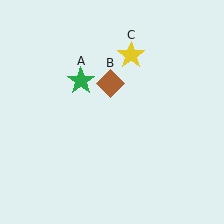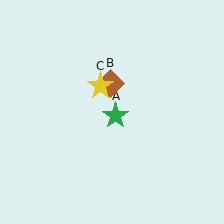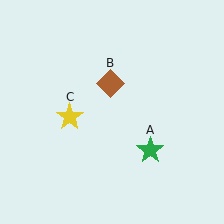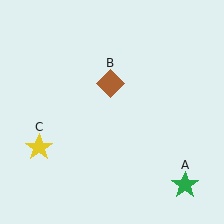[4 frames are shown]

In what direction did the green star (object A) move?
The green star (object A) moved down and to the right.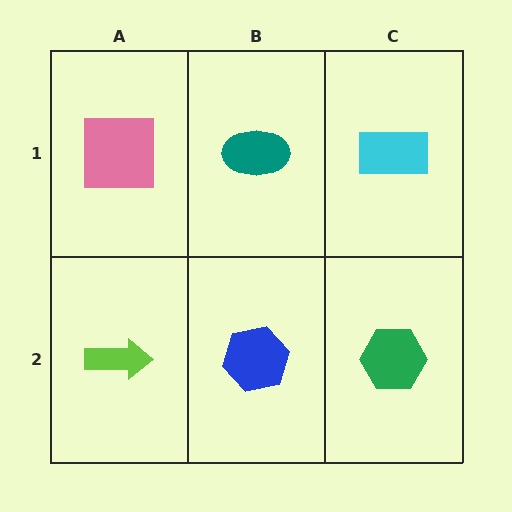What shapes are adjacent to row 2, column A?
A pink square (row 1, column A), a blue hexagon (row 2, column B).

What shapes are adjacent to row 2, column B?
A teal ellipse (row 1, column B), a lime arrow (row 2, column A), a green hexagon (row 2, column C).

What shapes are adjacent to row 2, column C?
A cyan rectangle (row 1, column C), a blue hexagon (row 2, column B).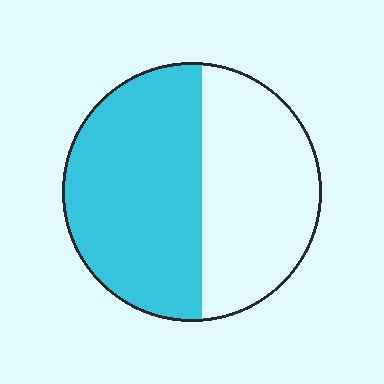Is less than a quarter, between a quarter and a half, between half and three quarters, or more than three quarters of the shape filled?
Between half and three quarters.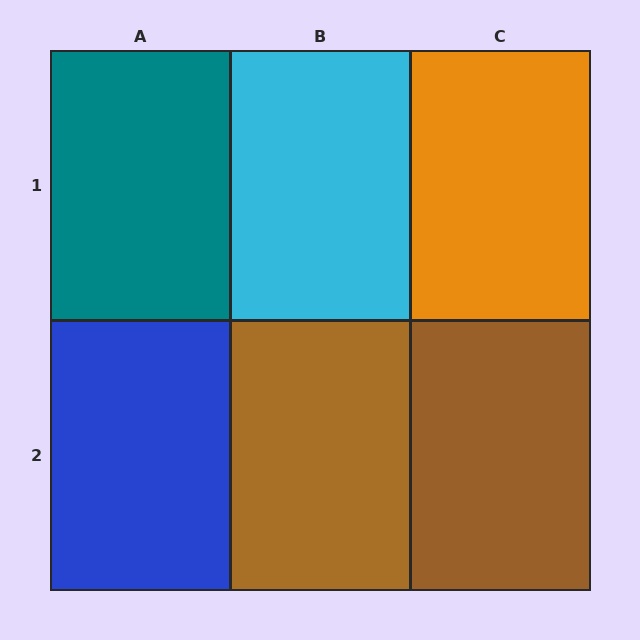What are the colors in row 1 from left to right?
Teal, cyan, orange.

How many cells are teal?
1 cell is teal.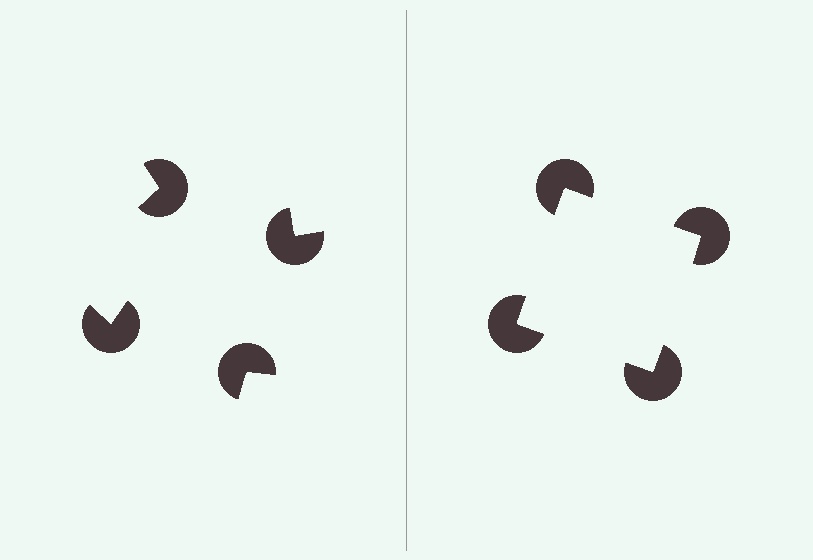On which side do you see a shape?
An illusory square appears on the right side. On the left side the wedge cuts are rotated, so no coherent shape forms.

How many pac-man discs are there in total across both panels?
8 — 4 on each side.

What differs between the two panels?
The pac-man discs are positioned identically on both sides; only the wedge orientations differ. On the right they align to a square; on the left they are misaligned.